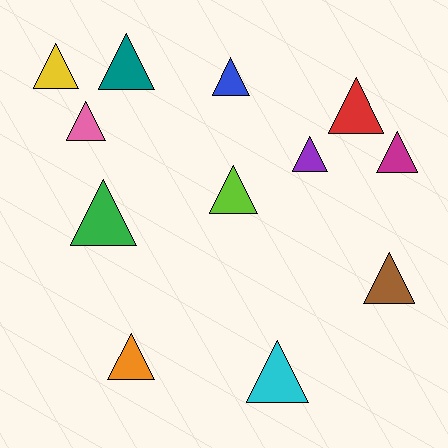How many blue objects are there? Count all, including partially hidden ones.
There is 1 blue object.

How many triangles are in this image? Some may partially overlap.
There are 12 triangles.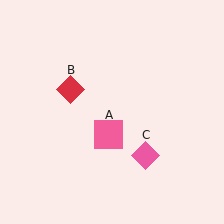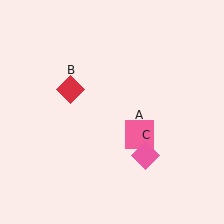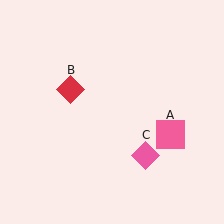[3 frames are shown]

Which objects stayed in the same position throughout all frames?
Red diamond (object B) and pink diamond (object C) remained stationary.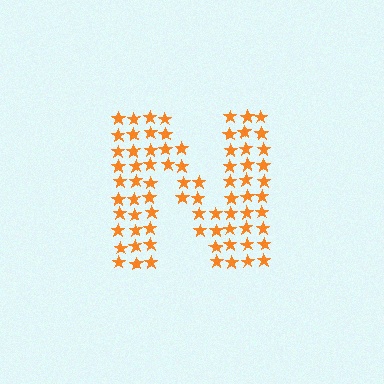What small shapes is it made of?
It is made of small stars.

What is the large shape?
The large shape is the letter N.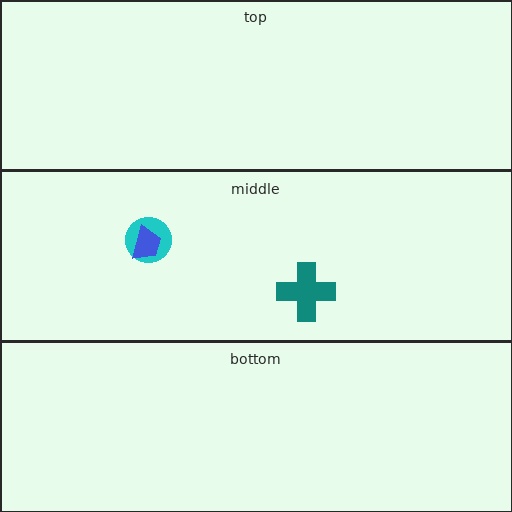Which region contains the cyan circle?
The middle region.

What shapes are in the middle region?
The teal cross, the cyan circle, the blue trapezoid.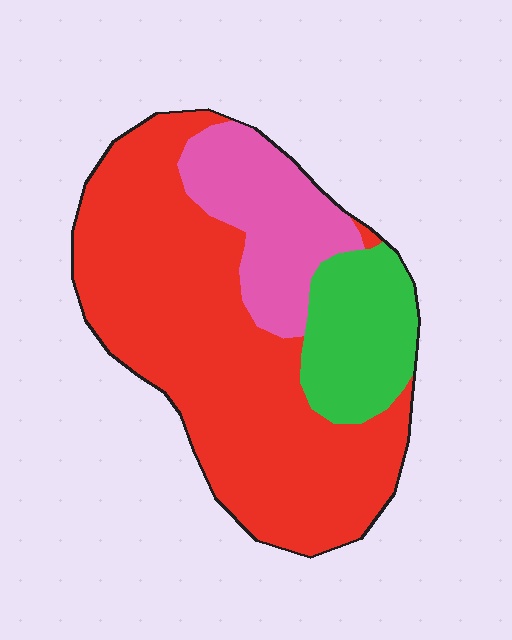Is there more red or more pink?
Red.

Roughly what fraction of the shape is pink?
Pink covers around 20% of the shape.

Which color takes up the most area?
Red, at roughly 65%.